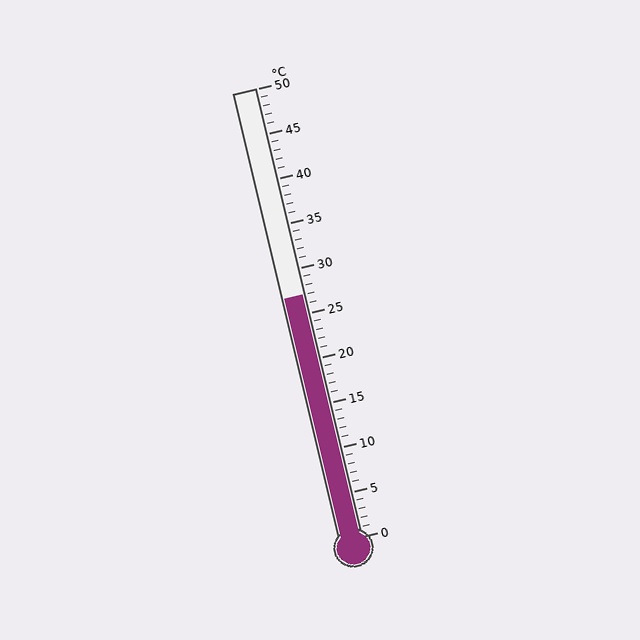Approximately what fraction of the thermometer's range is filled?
The thermometer is filled to approximately 55% of its range.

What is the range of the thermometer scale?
The thermometer scale ranges from 0°C to 50°C.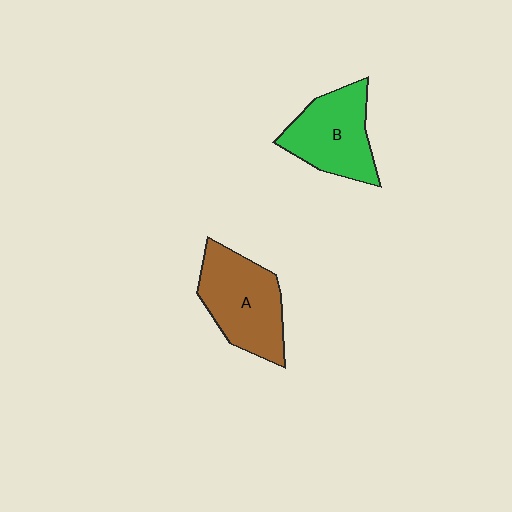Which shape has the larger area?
Shape A (brown).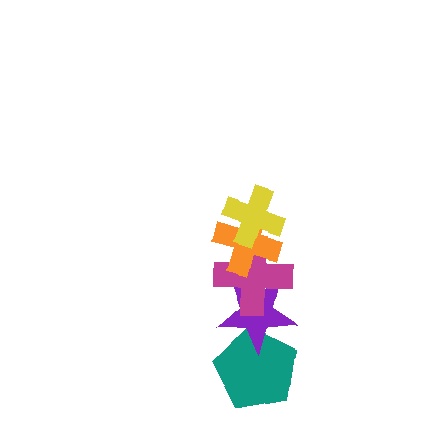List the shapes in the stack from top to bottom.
From top to bottom: the yellow cross, the orange cross, the magenta cross, the purple star, the teal pentagon.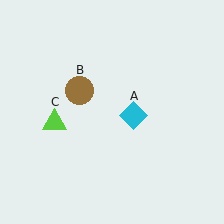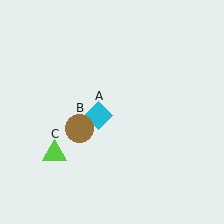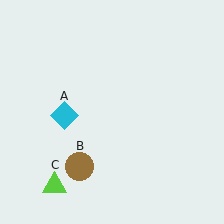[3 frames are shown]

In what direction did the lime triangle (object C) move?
The lime triangle (object C) moved down.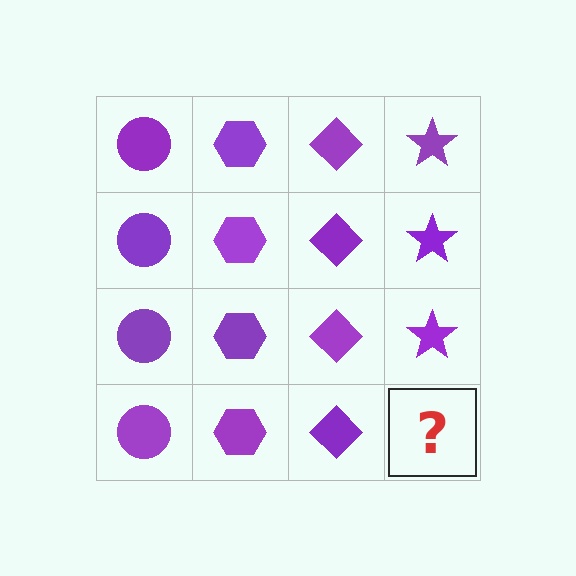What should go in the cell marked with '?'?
The missing cell should contain a purple star.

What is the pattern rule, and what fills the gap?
The rule is that each column has a consistent shape. The gap should be filled with a purple star.